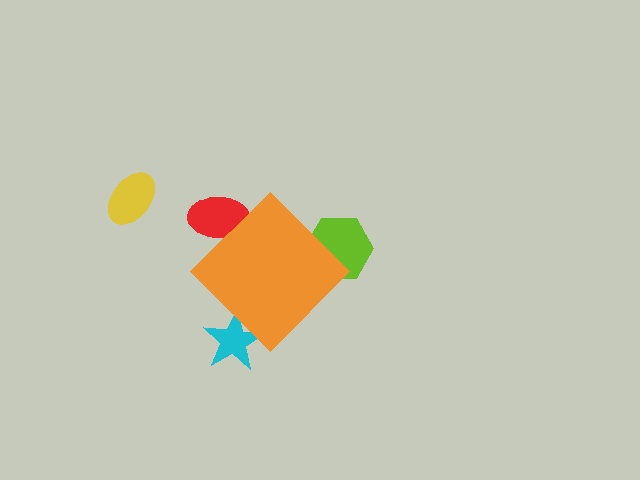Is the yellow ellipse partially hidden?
No, the yellow ellipse is fully visible.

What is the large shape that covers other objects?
An orange diamond.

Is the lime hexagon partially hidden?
Yes, the lime hexagon is partially hidden behind the orange diamond.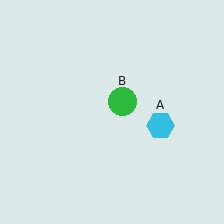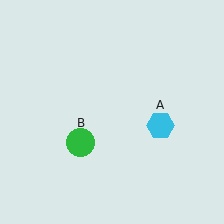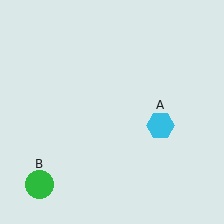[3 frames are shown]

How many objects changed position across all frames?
1 object changed position: green circle (object B).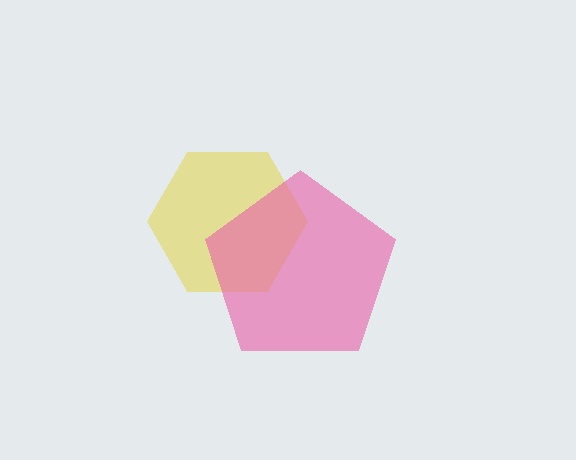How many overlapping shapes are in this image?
There are 2 overlapping shapes in the image.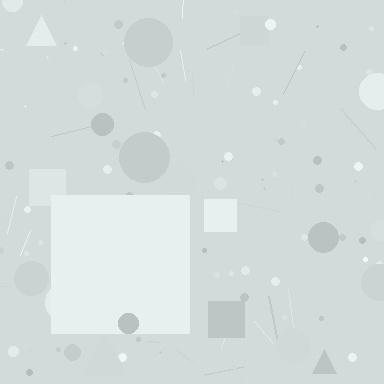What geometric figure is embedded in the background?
A square is embedded in the background.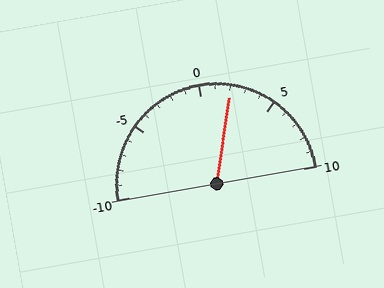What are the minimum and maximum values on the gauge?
The gauge ranges from -10 to 10.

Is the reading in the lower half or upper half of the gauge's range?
The reading is in the upper half of the range (-10 to 10).